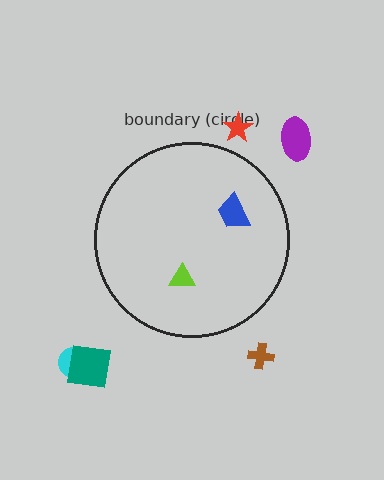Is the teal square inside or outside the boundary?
Outside.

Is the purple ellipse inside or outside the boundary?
Outside.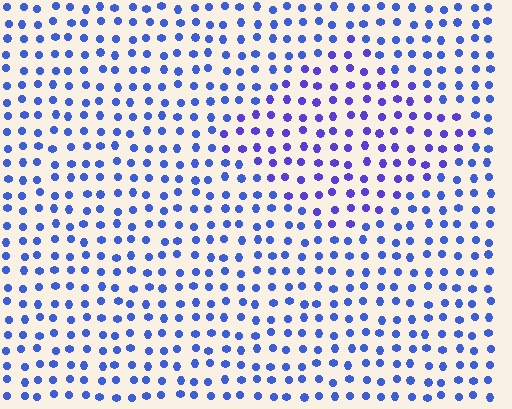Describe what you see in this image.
The image is filled with small blue elements in a uniform arrangement. A diamond-shaped region is visible where the elements are tinted to a slightly different hue, forming a subtle color boundary.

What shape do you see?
I see a diamond.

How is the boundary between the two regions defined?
The boundary is defined purely by a slight shift in hue (about 22 degrees). Spacing, size, and orientation are identical on both sides.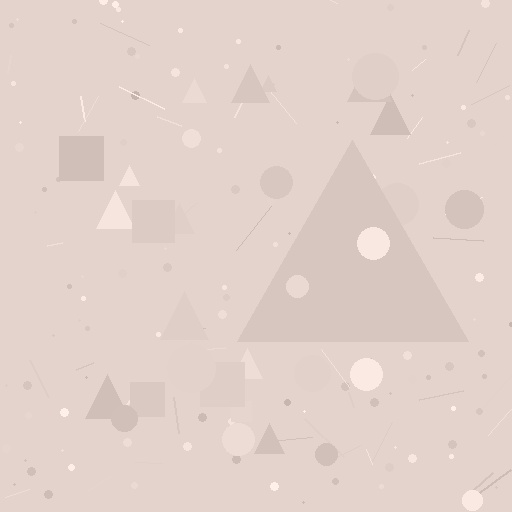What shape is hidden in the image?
A triangle is hidden in the image.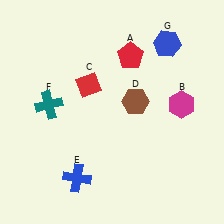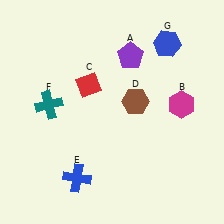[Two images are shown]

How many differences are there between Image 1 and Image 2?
There is 1 difference between the two images.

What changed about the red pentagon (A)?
In Image 1, A is red. In Image 2, it changed to purple.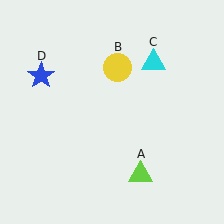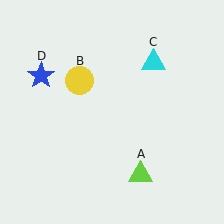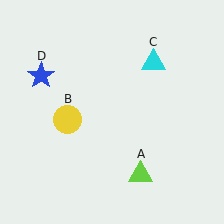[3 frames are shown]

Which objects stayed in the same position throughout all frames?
Lime triangle (object A) and cyan triangle (object C) and blue star (object D) remained stationary.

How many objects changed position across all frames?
1 object changed position: yellow circle (object B).